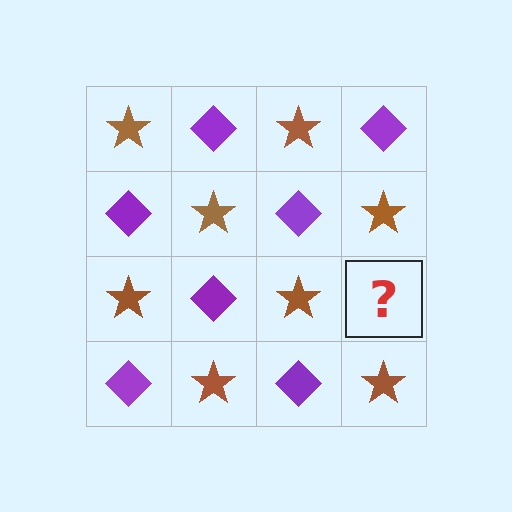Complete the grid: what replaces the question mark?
The question mark should be replaced with a purple diamond.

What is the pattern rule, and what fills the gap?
The rule is that it alternates brown star and purple diamond in a checkerboard pattern. The gap should be filled with a purple diamond.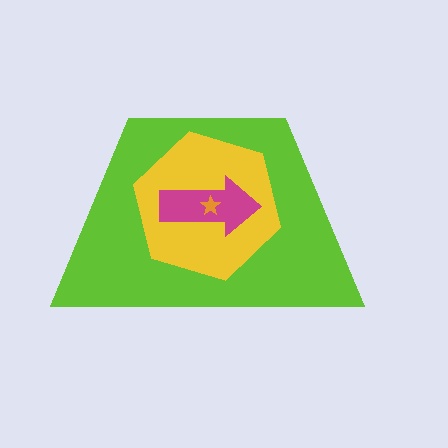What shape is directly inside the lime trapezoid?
The yellow hexagon.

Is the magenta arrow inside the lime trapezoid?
Yes.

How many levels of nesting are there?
4.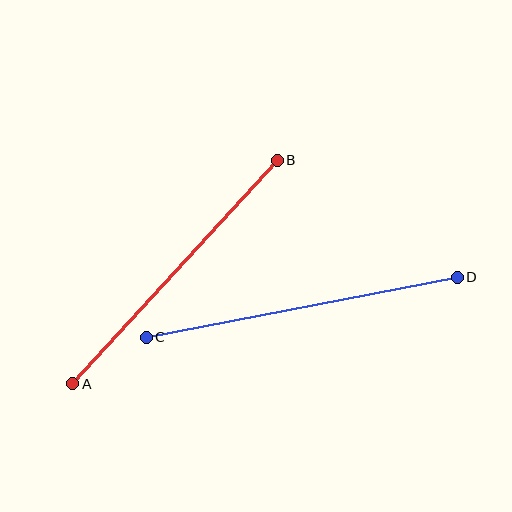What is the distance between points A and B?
The distance is approximately 303 pixels.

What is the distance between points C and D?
The distance is approximately 317 pixels.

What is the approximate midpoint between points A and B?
The midpoint is at approximately (175, 272) pixels.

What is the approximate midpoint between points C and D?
The midpoint is at approximately (302, 307) pixels.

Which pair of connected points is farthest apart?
Points C and D are farthest apart.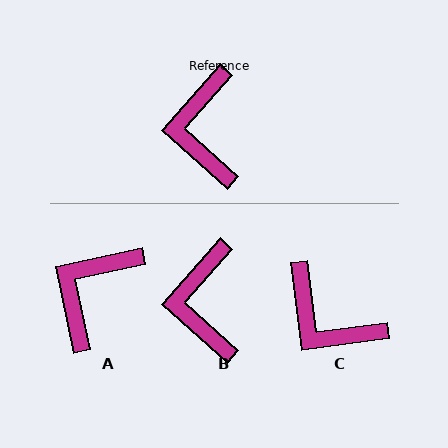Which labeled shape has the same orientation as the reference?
B.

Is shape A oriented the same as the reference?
No, it is off by about 36 degrees.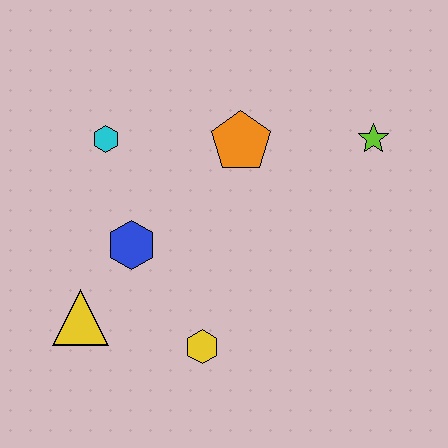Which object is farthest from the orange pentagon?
The yellow triangle is farthest from the orange pentagon.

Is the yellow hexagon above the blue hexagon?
No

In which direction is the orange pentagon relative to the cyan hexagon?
The orange pentagon is to the right of the cyan hexagon.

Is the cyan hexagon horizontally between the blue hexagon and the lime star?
No